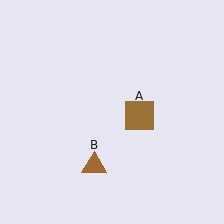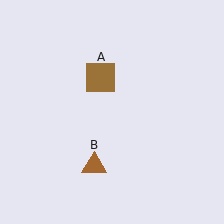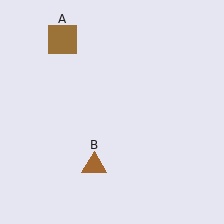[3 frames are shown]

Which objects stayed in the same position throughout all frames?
Brown triangle (object B) remained stationary.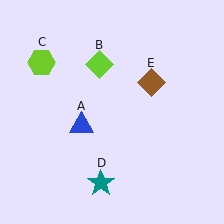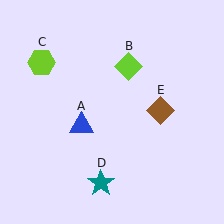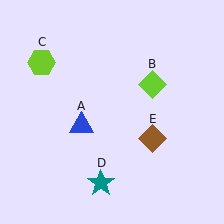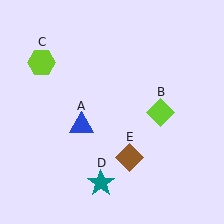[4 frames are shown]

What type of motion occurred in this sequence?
The lime diamond (object B), brown diamond (object E) rotated clockwise around the center of the scene.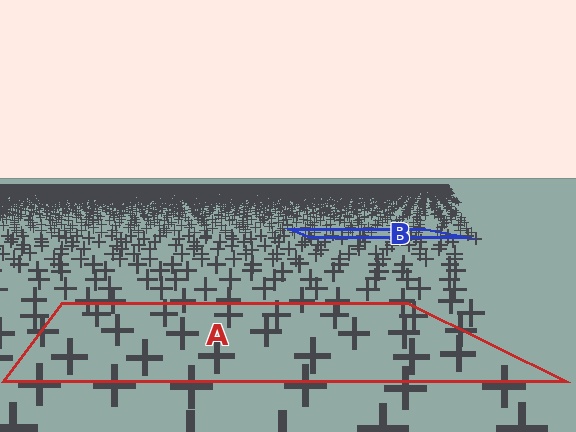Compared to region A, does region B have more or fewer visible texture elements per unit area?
Region B has more texture elements per unit area — they are packed more densely because it is farther away.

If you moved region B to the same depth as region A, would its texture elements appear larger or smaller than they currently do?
They would appear larger. At a closer depth, the same texture elements are projected at a bigger on-screen size.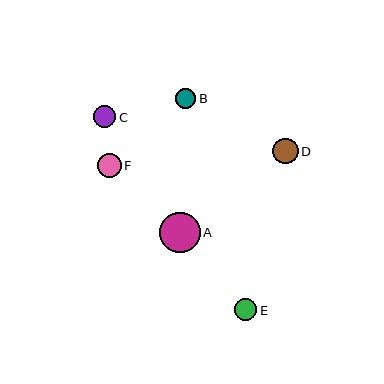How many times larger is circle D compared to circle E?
Circle D is approximately 1.1 times the size of circle E.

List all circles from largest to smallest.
From largest to smallest: A, D, F, E, C, B.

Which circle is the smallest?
Circle B is the smallest with a size of approximately 20 pixels.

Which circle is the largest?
Circle A is the largest with a size of approximately 41 pixels.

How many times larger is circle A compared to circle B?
Circle A is approximately 2.0 times the size of circle B.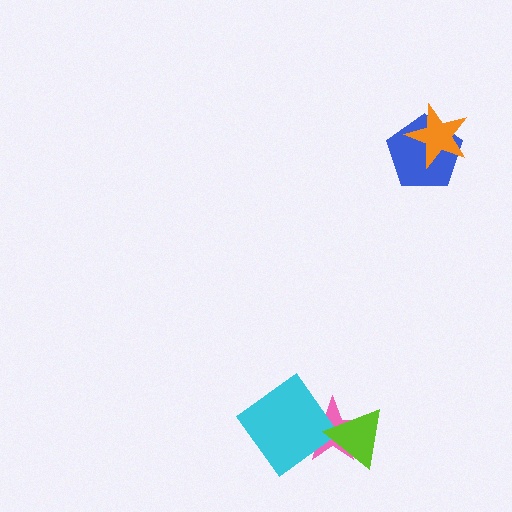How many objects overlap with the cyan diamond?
1 object overlaps with the cyan diamond.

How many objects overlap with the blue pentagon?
1 object overlaps with the blue pentagon.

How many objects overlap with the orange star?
1 object overlaps with the orange star.